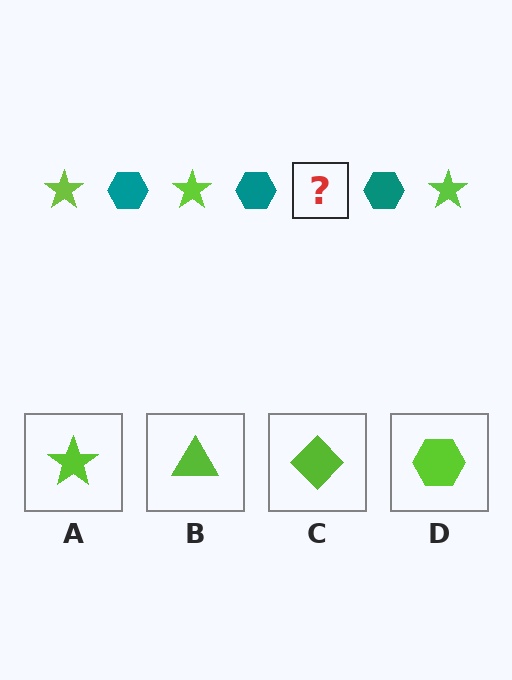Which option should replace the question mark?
Option A.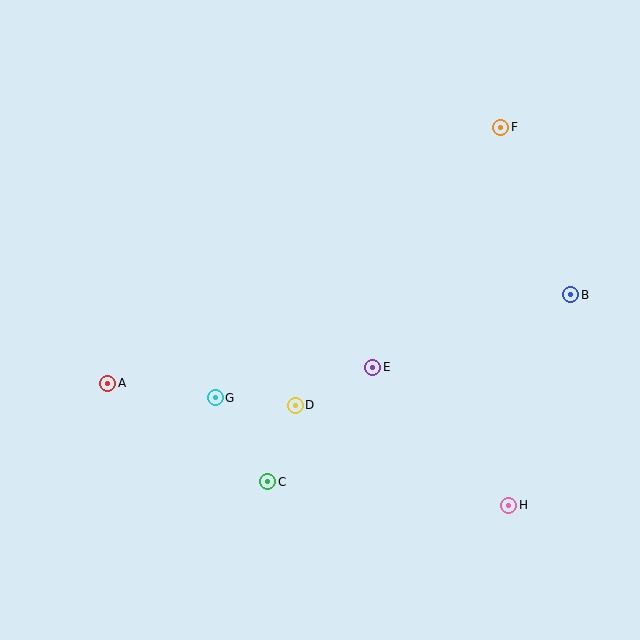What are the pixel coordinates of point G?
Point G is at (215, 398).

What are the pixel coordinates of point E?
Point E is at (373, 367).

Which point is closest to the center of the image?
Point E at (373, 367) is closest to the center.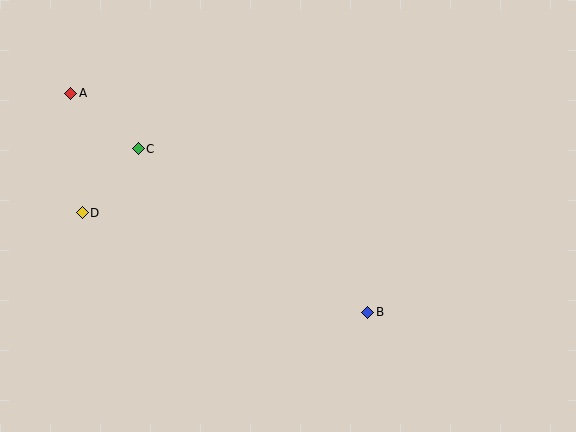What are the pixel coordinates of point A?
Point A is at (71, 93).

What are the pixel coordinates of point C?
Point C is at (138, 149).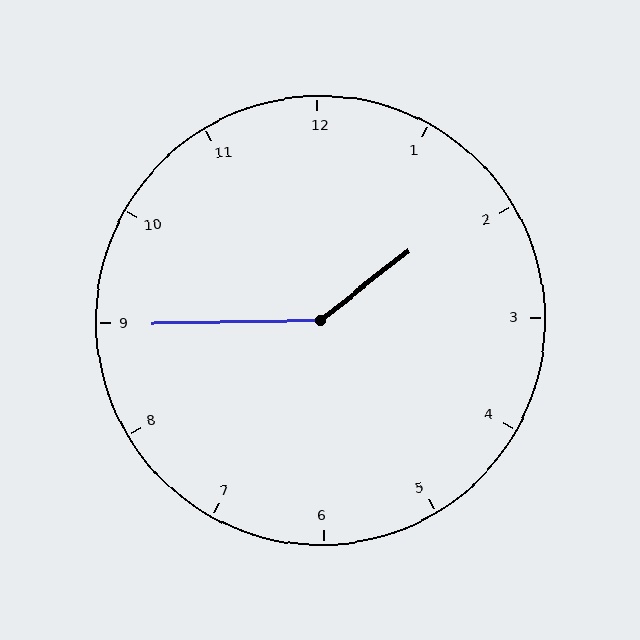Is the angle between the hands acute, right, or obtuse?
It is obtuse.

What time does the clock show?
1:45.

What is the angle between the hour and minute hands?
Approximately 142 degrees.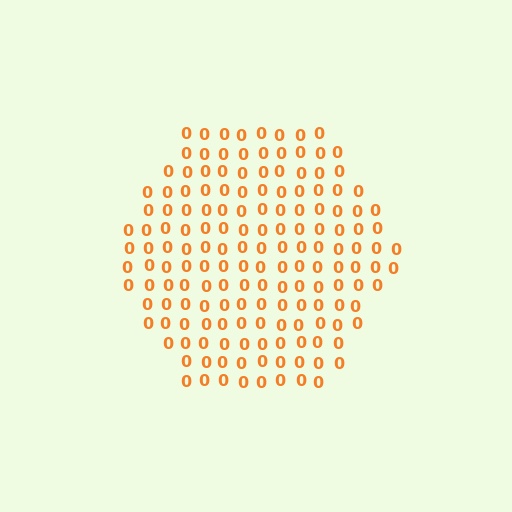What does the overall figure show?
The overall figure shows a hexagon.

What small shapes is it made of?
It is made of small digit 0's.